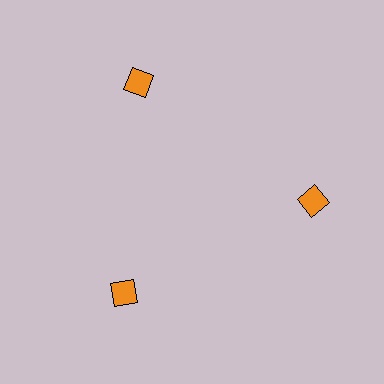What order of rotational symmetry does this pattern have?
This pattern has 3-fold rotational symmetry.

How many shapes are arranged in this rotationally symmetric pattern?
There are 3 shapes, arranged in 3 groups of 1.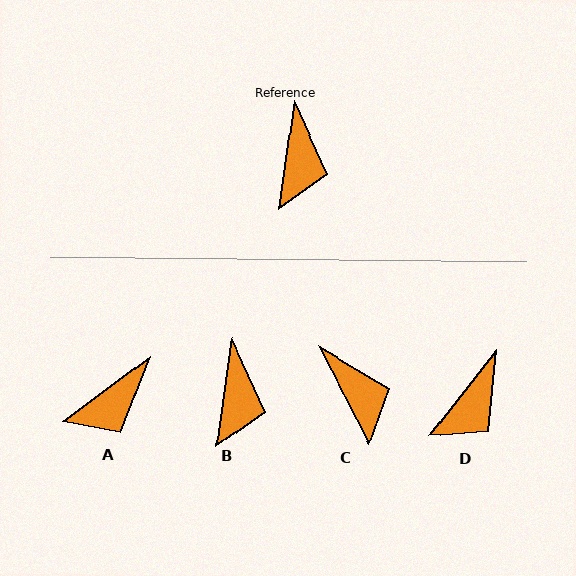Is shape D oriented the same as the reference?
No, it is off by about 31 degrees.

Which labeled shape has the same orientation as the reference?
B.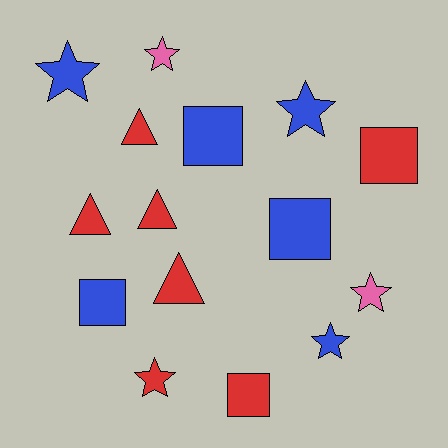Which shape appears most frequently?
Star, with 6 objects.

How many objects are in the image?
There are 15 objects.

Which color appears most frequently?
Red, with 7 objects.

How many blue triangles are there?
There are no blue triangles.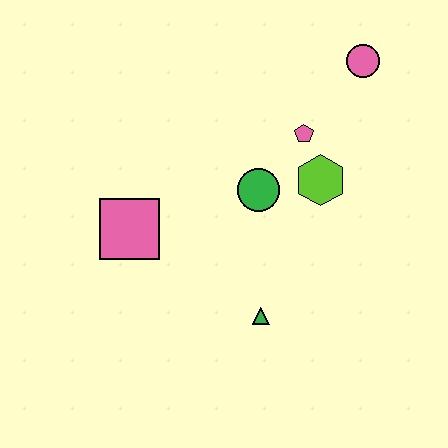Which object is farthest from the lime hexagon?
The pink square is farthest from the lime hexagon.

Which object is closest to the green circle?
The lime hexagon is closest to the green circle.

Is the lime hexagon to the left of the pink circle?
Yes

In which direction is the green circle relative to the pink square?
The green circle is to the right of the pink square.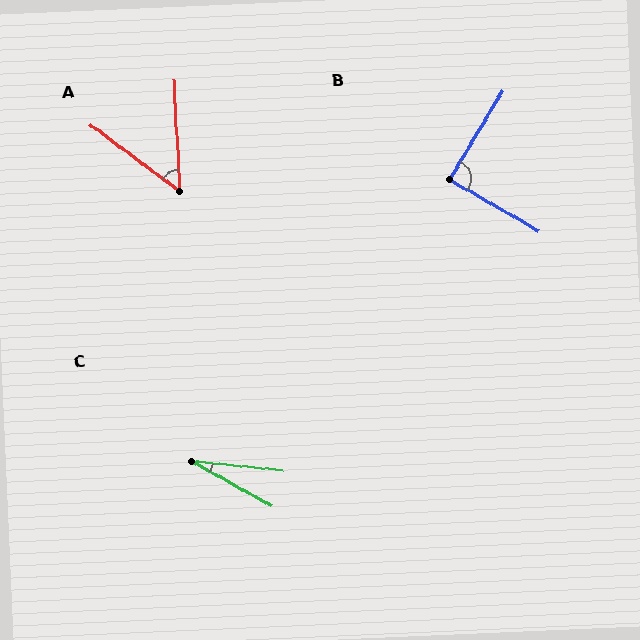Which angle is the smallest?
C, at approximately 23 degrees.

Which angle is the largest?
B, at approximately 89 degrees.